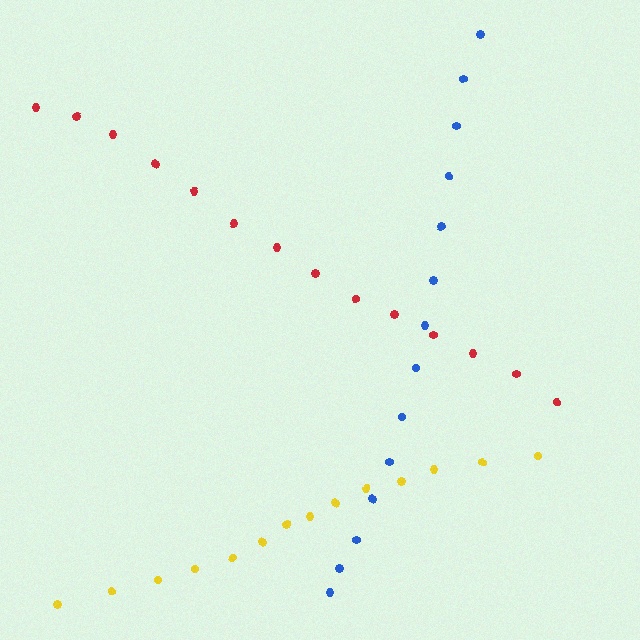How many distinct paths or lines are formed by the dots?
There are 3 distinct paths.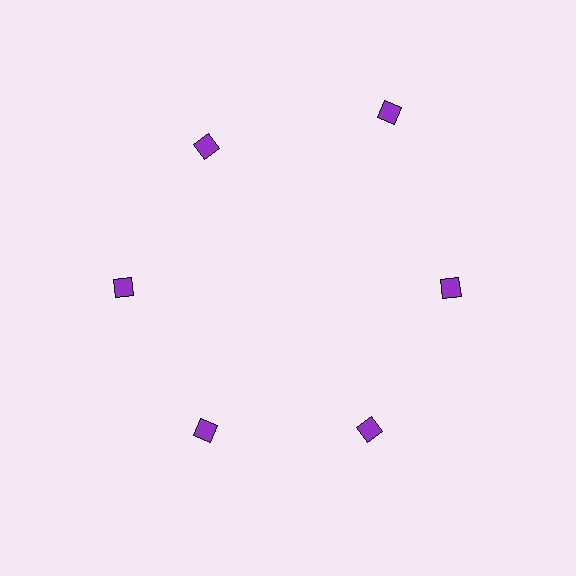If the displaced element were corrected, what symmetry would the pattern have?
It would have 6-fold rotational symmetry — the pattern would map onto itself every 60 degrees.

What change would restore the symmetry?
The symmetry would be restored by moving it inward, back onto the ring so that all 6 diamonds sit at equal angles and equal distance from the center.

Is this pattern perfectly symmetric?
No. The 6 purple diamonds are arranged in a ring, but one element near the 1 o'clock position is pushed outward from the center, breaking the 6-fold rotational symmetry.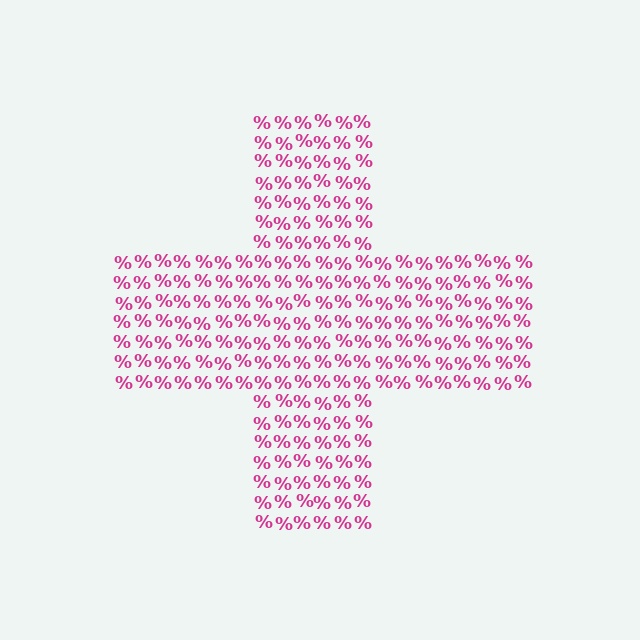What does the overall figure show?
The overall figure shows a cross.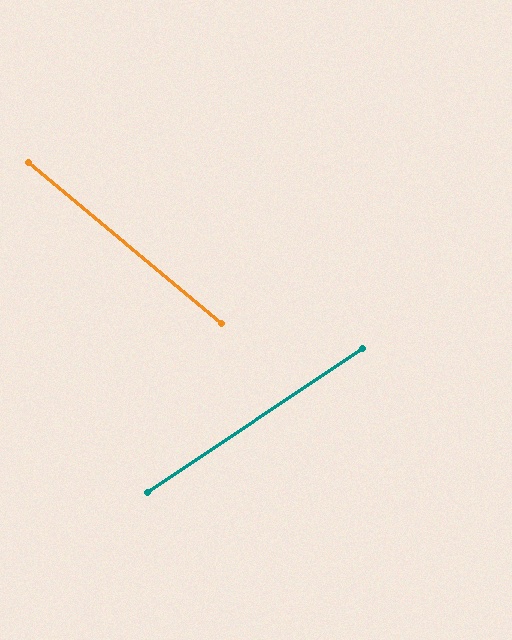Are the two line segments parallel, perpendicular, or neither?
Neither parallel nor perpendicular — they differ by about 74°.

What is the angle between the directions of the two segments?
Approximately 74 degrees.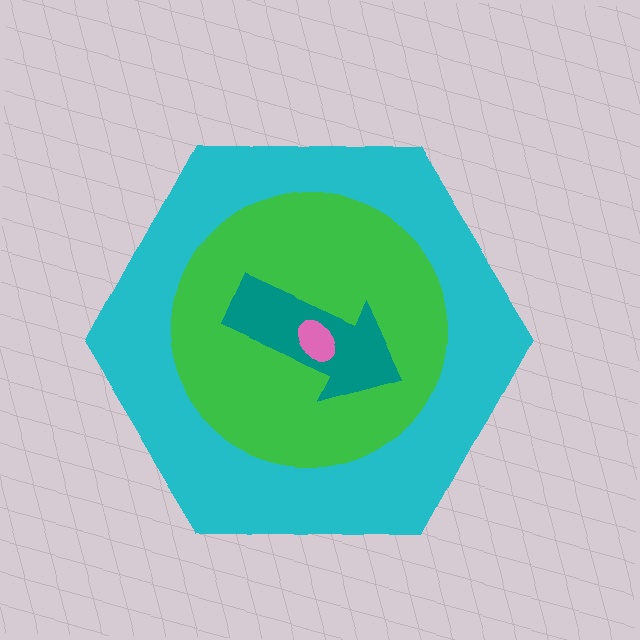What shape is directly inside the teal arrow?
The pink ellipse.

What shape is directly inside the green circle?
The teal arrow.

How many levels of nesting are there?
4.